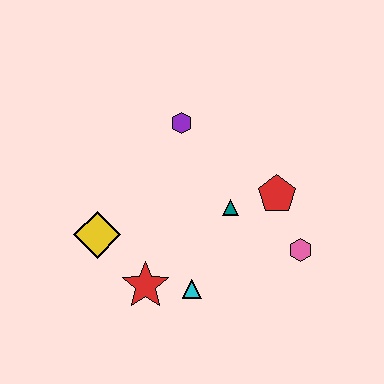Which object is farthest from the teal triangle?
The yellow diamond is farthest from the teal triangle.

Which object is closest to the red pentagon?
The teal triangle is closest to the red pentagon.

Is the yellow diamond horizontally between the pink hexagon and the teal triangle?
No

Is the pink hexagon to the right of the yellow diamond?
Yes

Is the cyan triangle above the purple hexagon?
No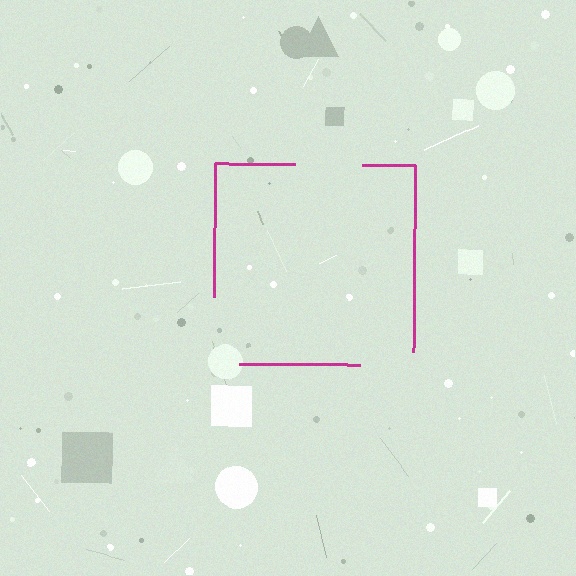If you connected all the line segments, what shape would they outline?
They would outline a square.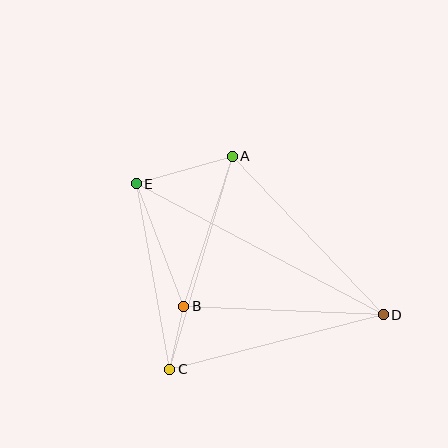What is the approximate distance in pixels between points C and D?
The distance between C and D is approximately 221 pixels.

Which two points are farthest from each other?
Points D and E are farthest from each other.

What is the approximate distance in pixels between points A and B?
The distance between A and B is approximately 158 pixels.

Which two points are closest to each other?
Points B and C are closest to each other.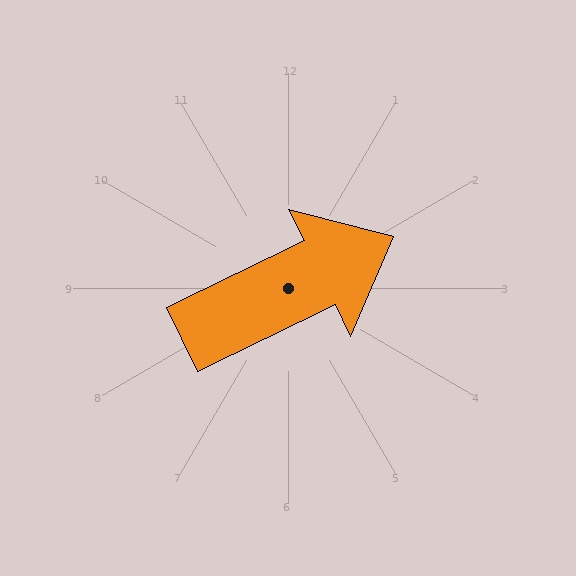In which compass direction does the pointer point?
Northeast.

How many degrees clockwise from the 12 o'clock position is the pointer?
Approximately 64 degrees.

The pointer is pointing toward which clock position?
Roughly 2 o'clock.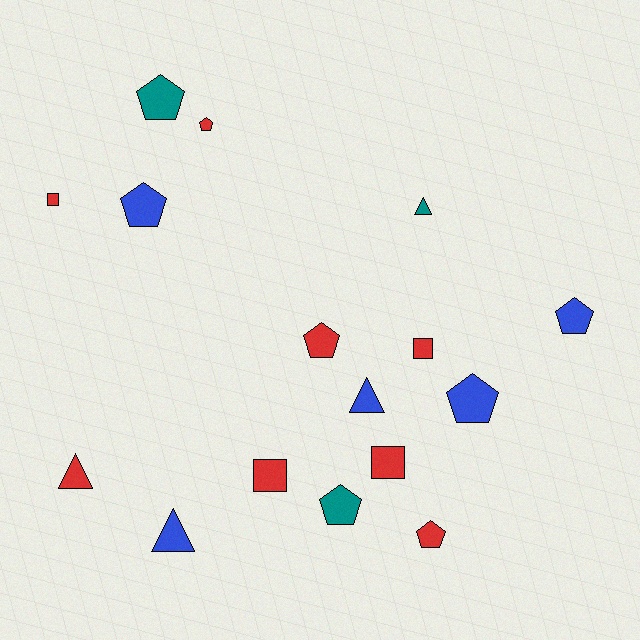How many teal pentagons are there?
There are 2 teal pentagons.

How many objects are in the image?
There are 16 objects.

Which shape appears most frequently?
Pentagon, with 8 objects.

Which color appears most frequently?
Red, with 8 objects.